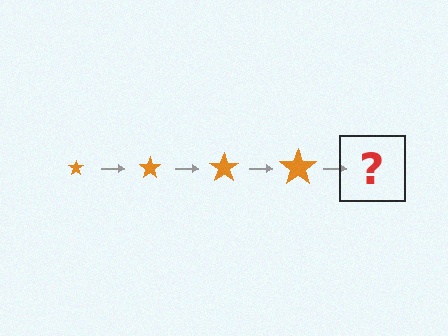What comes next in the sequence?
The next element should be an orange star, larger than the previous one.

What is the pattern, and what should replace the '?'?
The pattern is that the star gets progressively larger each step. The '?' should be an orange star, larger than the previous one.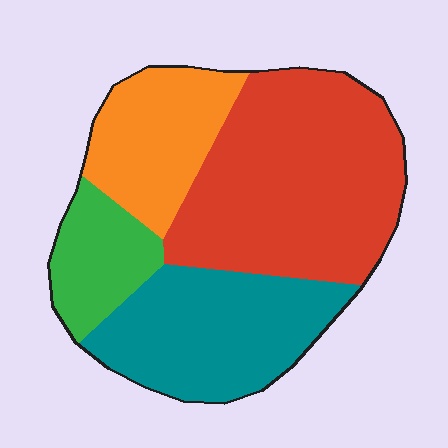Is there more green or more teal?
Teal.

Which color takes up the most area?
Red, at roughly 40%.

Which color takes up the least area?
Green, at roughly 10%.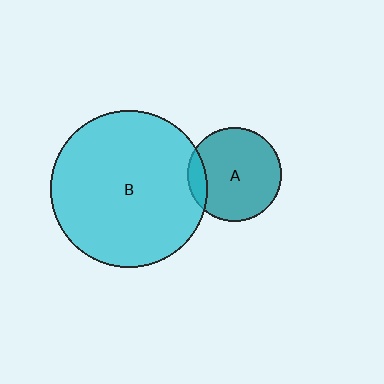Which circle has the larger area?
Circle B (cyan).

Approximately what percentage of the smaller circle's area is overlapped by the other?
Approximately 10%.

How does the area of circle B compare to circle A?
Approximately 2.8 times.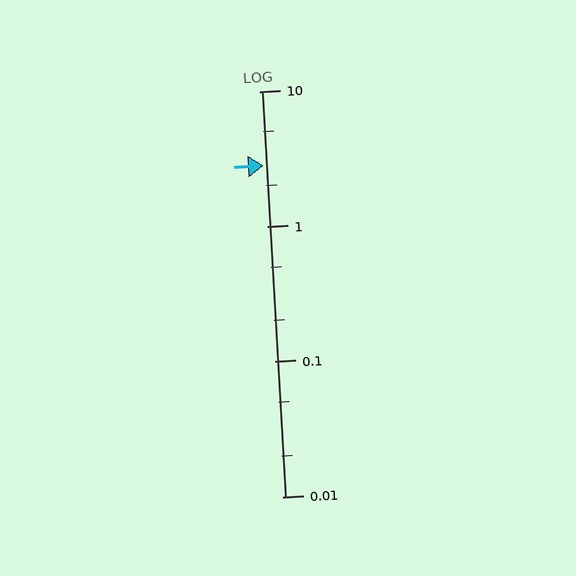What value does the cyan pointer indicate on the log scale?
The pointer indicates approximately 2.8.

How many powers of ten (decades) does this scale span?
The scale spans 3 decades, from 0.01 to 10.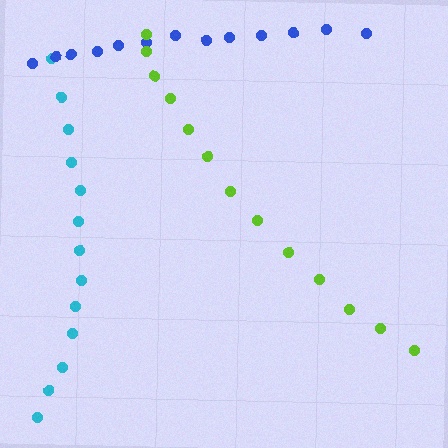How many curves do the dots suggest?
There are 3 distinct paths.